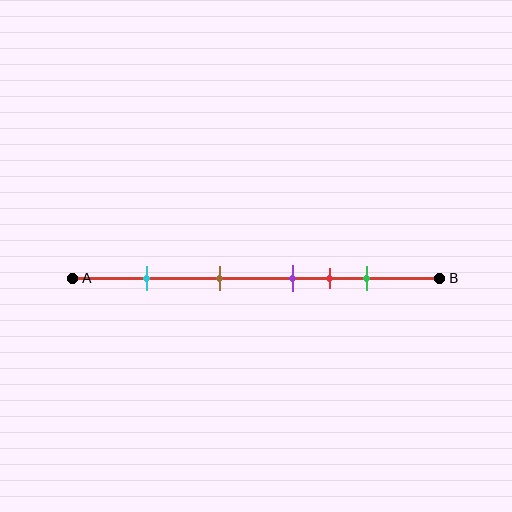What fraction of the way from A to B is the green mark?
The green mark is approximately 80% (0.8) of the way from A to B.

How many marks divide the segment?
There are 5 marks dividing the segment.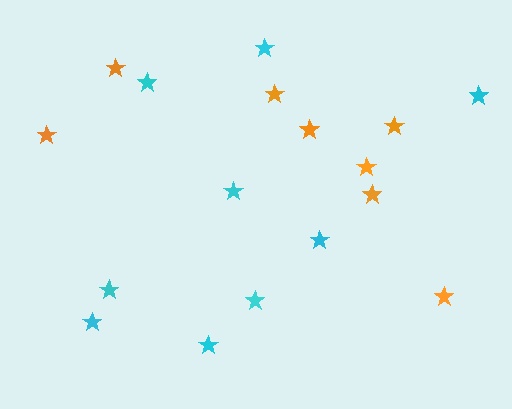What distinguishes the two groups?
There are 2 groups: one group of cyan stars (9) and one group of orange stars (8).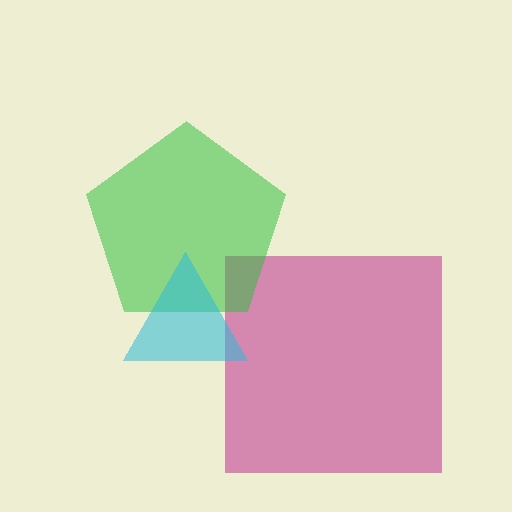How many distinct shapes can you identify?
There are 3 distinct shapes: a magenta square, a green pentagon, a cyan triangle.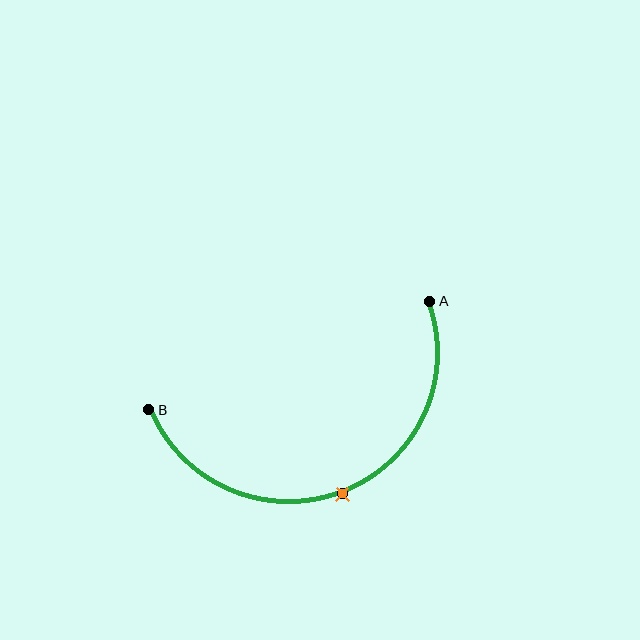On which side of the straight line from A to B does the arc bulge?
The arc bulges below the straight line connecting A and B.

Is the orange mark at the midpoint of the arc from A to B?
Yes. The orange mark lies on the arc at equal arc-length from both A and B — it is the arc midpoint.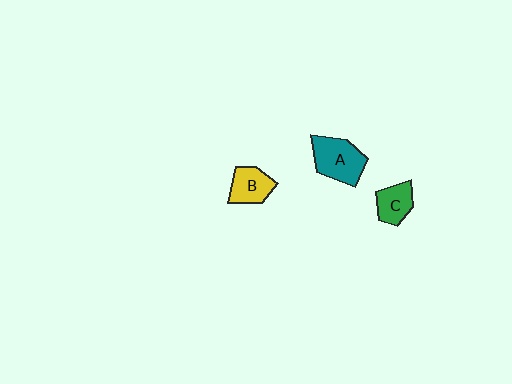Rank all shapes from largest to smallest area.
From largest to smallest: A (teal), B (yellow), C (green).